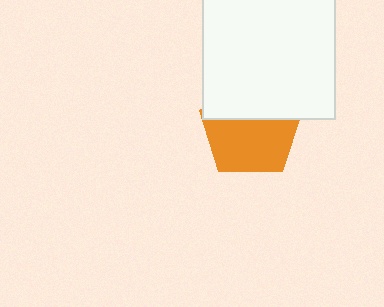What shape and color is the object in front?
The object in front is a white square.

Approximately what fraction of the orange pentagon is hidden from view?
Roughly 40% of the orange pentagon is hidden behind the white square.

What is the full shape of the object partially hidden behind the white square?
The partially hidden object is an orange pentagon.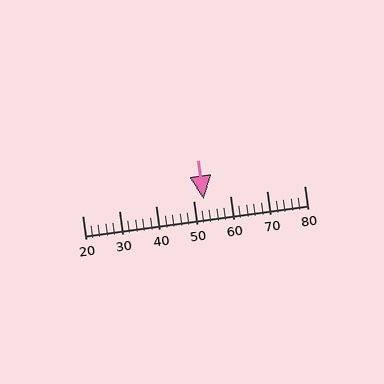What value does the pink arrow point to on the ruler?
The pink arrow points to approximately 53.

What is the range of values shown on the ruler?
The ruler shows values from 20 to 80.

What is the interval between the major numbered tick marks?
The major tick marks are spaced 10 units apart.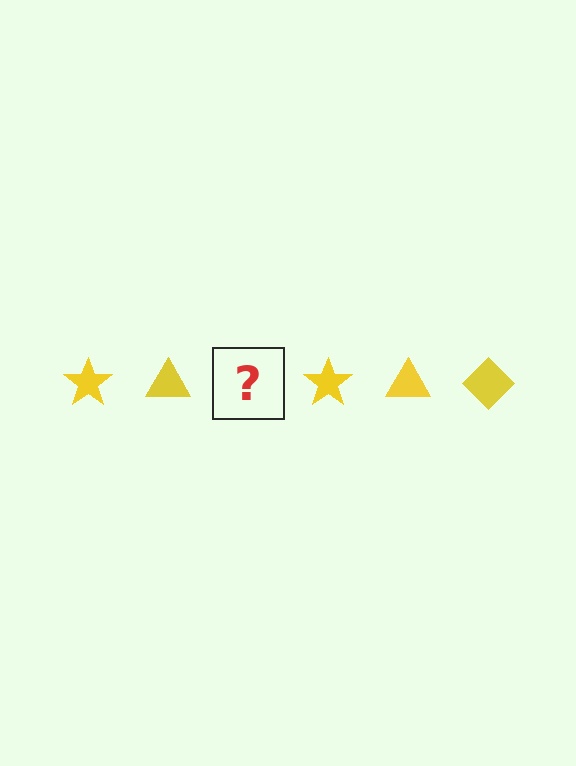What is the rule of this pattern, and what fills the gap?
The rule is that the pattern cycles through star, triangle, diamond shapes in yellow. The gap should be filled with a yellow diamond.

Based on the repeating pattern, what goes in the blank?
The blank should be a yellow diamond.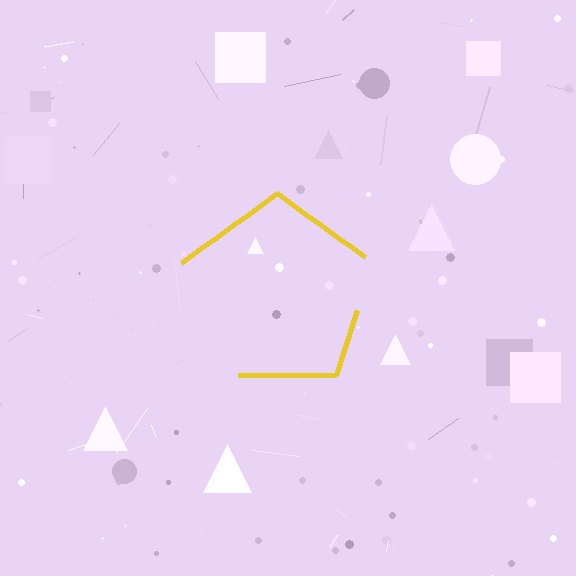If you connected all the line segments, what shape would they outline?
They would outline a pentagon.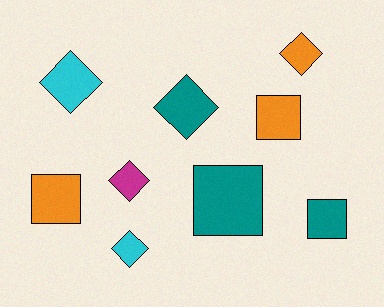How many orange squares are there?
There are 2 orange squares.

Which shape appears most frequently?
Diamond, with 5 objects.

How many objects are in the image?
There are 9 objects.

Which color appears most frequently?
Teal, with 3 objects.